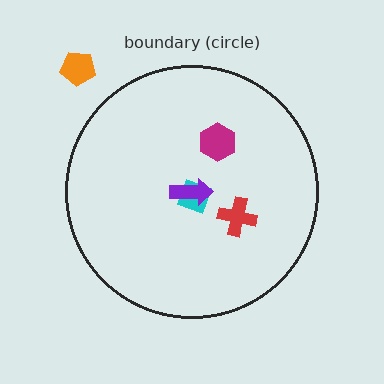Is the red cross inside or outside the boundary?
Inside.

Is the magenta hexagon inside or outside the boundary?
Inside.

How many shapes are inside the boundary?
4 inside, 1 outside.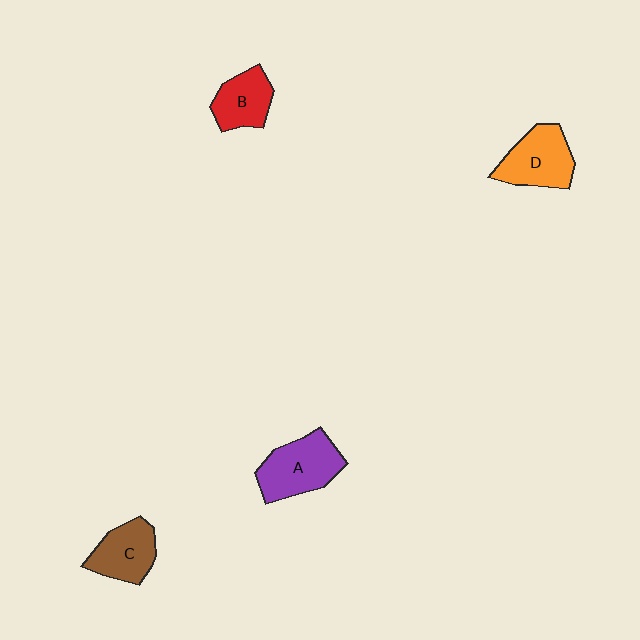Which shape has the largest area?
Shape A (purple).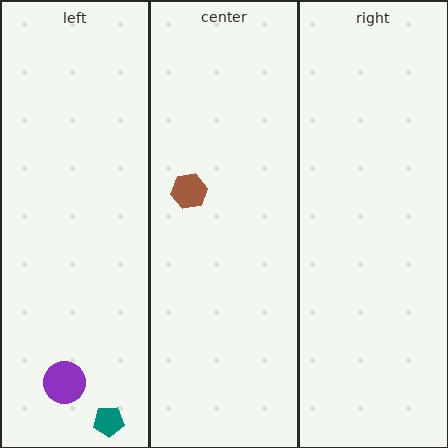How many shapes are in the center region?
1.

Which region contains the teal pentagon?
The left region.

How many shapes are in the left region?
2.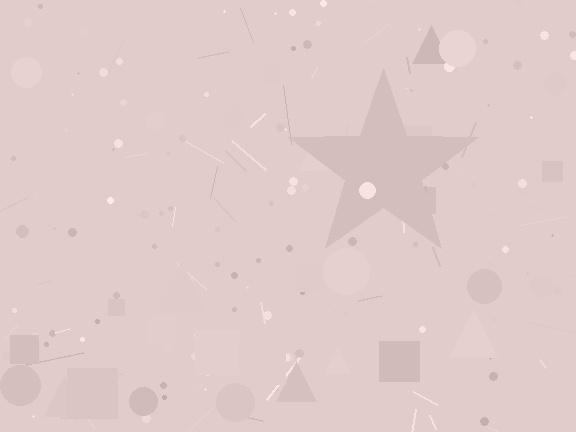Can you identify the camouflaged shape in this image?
The camouflaged shape is a star.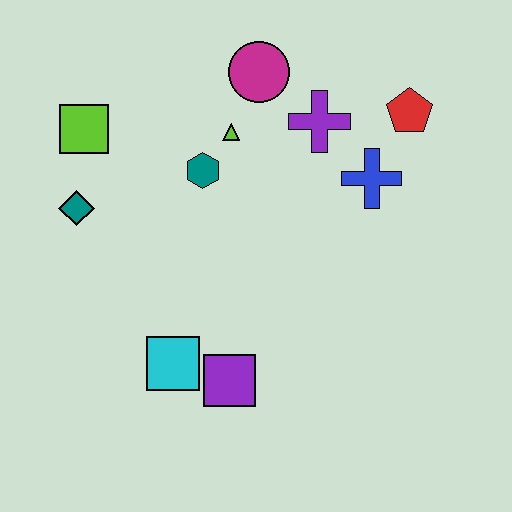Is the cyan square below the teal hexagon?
Yes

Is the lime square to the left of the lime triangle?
Yes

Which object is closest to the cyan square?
The purple square is closest to the cyan square.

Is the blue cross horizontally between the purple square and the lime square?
No